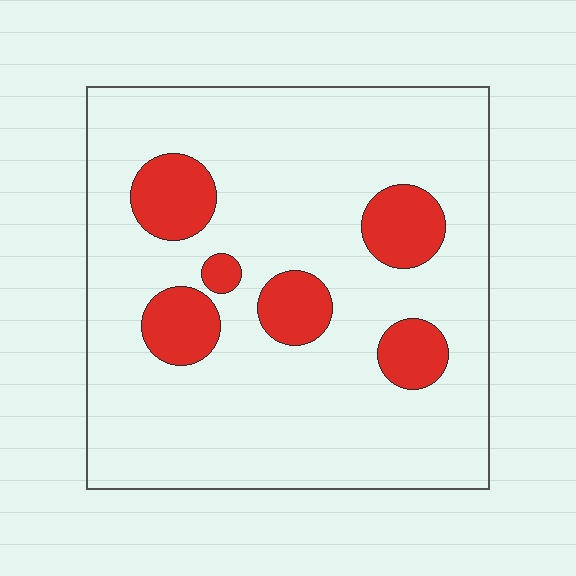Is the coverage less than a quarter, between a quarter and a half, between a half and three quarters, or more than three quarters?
Less than a quarter.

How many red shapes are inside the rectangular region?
6.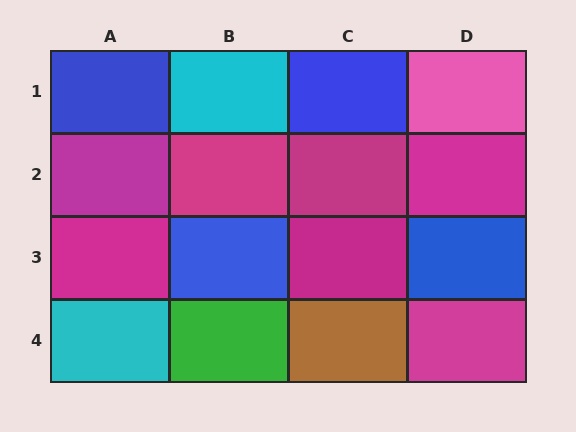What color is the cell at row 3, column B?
Blue.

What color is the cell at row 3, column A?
Magenta.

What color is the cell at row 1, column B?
Cyan.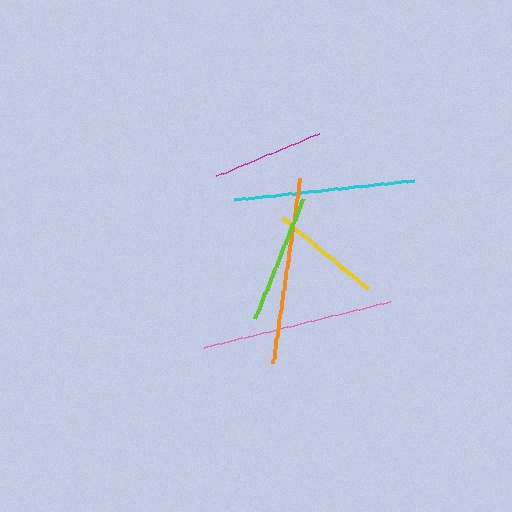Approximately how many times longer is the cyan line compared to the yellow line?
The cyan line is approximately 1.6 times the length of the yellow line.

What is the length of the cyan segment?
The cyan segment is approximately 181 pixels long.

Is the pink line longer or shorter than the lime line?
The pink line is longer than the lime line.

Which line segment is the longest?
The pink line is the longest at approximately 191 pixels.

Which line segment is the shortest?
The magenta line is the shortest at approximately 111 pixels.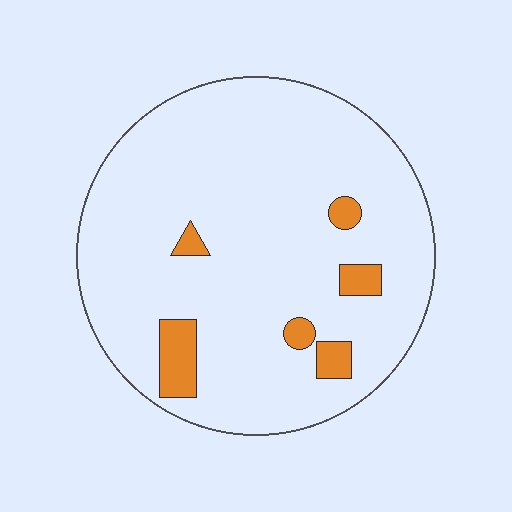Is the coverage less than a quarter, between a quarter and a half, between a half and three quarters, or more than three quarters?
Less than a quarter.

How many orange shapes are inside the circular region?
6.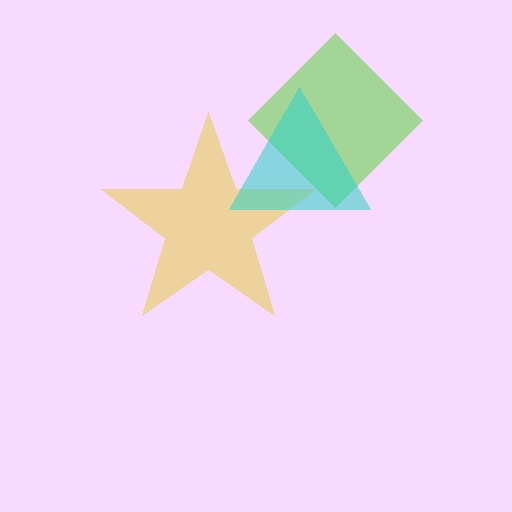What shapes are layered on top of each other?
The layered shapes are: a lime diamond, a yellow star, a cyan triangle.